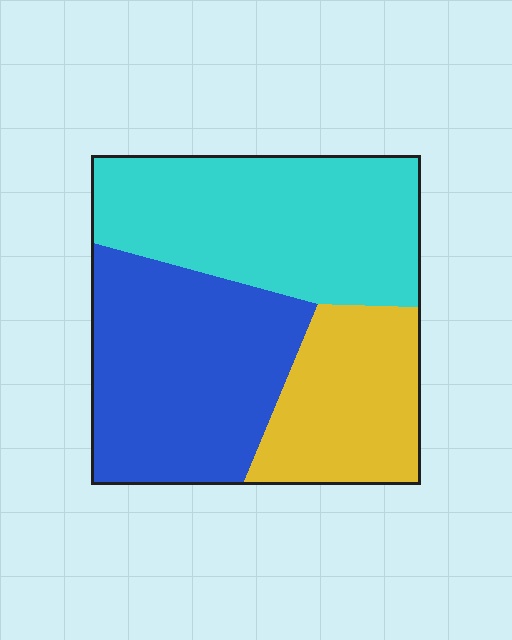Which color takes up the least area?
Yellow, at roughly 25%.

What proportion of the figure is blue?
Blue covers 38% of the figure.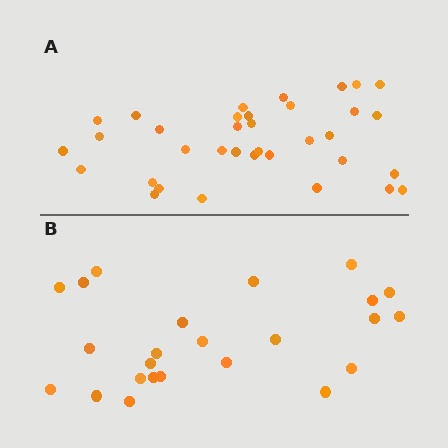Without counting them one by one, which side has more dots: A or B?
Region A (the top region) has more dots.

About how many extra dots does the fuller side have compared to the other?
Region A has roughly 12 or so more dots than region B.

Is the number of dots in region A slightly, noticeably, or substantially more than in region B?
Region A has substantially more. The ratio is roughly 1.5 to 1.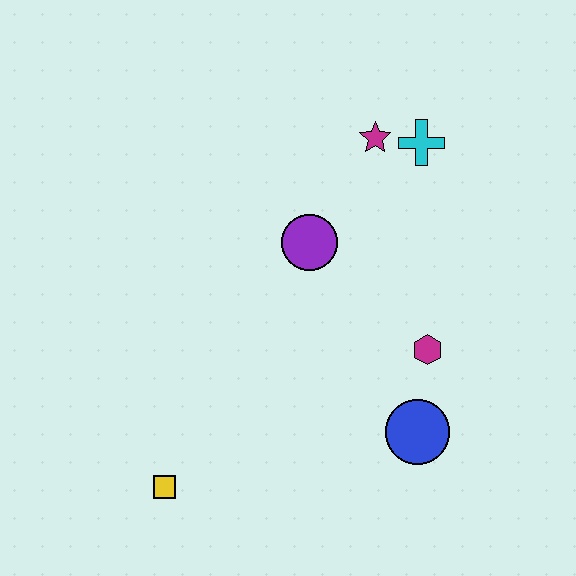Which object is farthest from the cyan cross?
The yellow square is farthest from the cyan cross.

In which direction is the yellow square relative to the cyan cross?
The yellow square is below the cyan cross.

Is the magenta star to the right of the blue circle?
No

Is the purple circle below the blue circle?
No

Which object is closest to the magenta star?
The cyan cross is closest to the magenta star.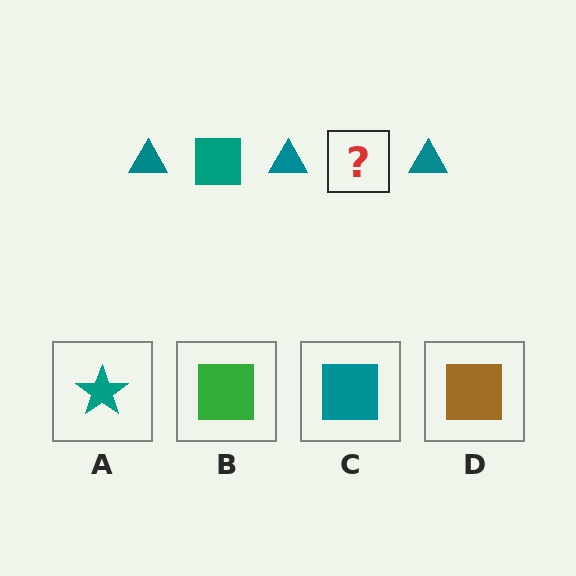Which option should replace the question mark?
Option C.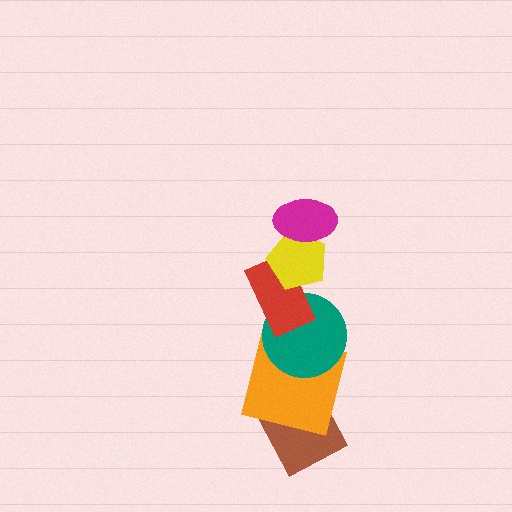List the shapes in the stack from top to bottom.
From top to bottom: the magenta ellipse, the yellow pentagon, the red rectangle, the teal circle, the orange square, the brown diamond.